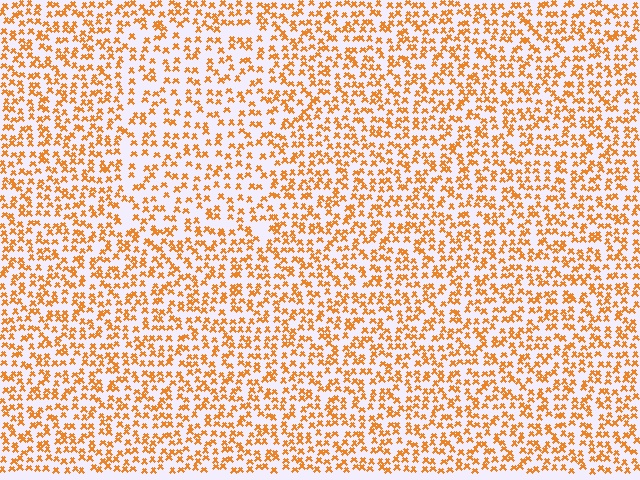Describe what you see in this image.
The image contains small orange elements arranged at two different densities. A rectangle-shaped region is visible where the elements are less densely packed than the surrounding area.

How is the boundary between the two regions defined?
The boundary is defined by a change in element density (approximately 1.5x ratio). All elements are the same color, size, and shape.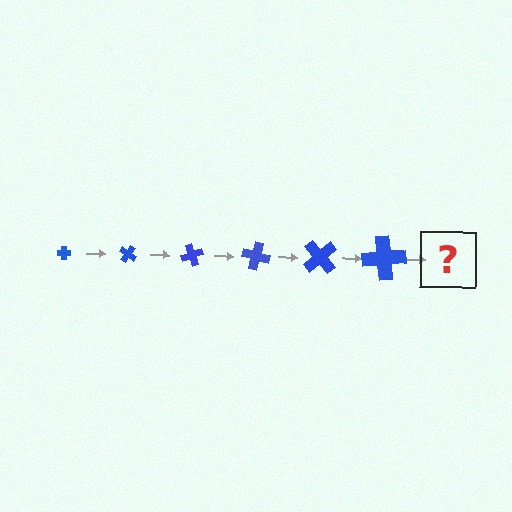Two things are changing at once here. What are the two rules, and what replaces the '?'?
The two rules are that the cross grows larger each step and it rotates 35 degrees each step. The '?' should be a cross, larger than the previous one and rotated 210 degrees from the start.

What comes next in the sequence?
The next element should be a cross, larger than the previous one and rotated 210 degrees from the start.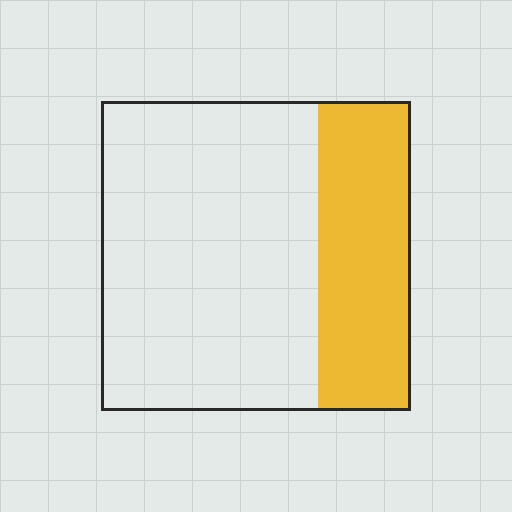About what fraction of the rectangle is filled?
About one third (1/3).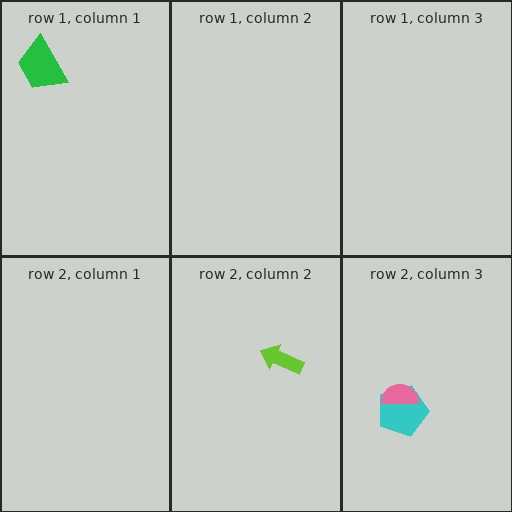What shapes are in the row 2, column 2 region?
The lime arrow.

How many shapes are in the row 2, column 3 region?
2.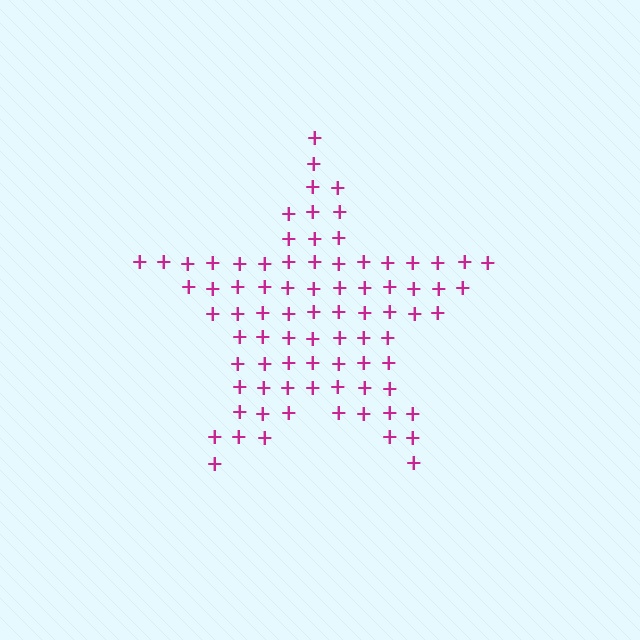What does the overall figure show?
The overall figure shows a star.